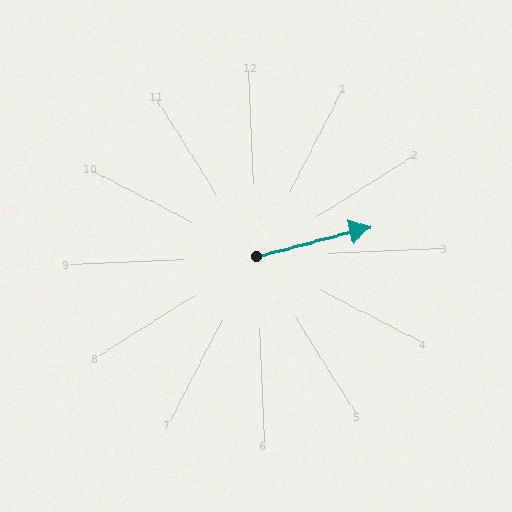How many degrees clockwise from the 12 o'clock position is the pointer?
Approximately 78 degrees.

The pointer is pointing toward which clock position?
Roughly 3 o'clock.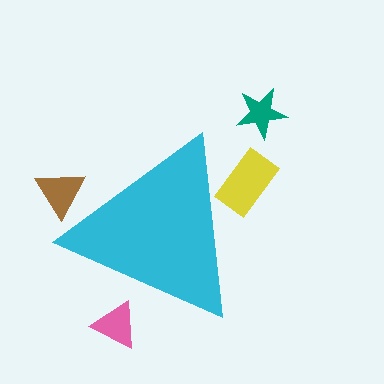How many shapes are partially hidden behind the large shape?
3 shapes are partially hidden.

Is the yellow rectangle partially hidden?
Yes, the yellow rectangle is partially hidden behind the cyan triangle.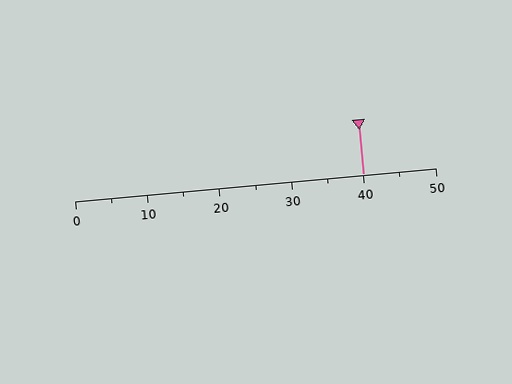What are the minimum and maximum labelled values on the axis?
The axis runs from 0 to 50.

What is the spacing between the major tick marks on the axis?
The major ticks are spaced 10 apart.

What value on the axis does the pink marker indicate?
The marker indicates approximately 40.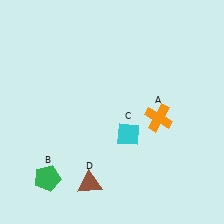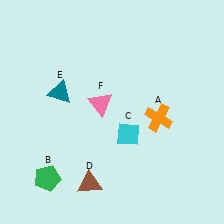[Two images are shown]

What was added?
A teal triangle (E), a pink triangle (F) were added in Image 2.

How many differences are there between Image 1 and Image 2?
There are 2 differences between the two images.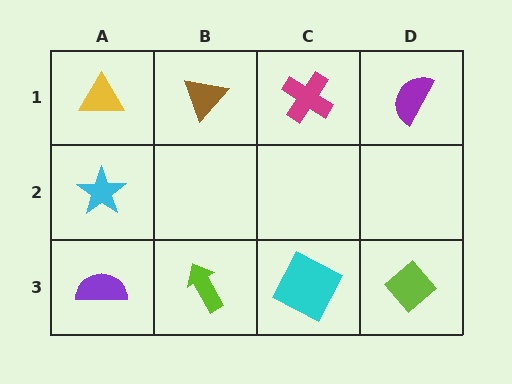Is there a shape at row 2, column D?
No, that cell is empty.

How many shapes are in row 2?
1 shape.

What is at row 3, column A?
A purple semicircle.